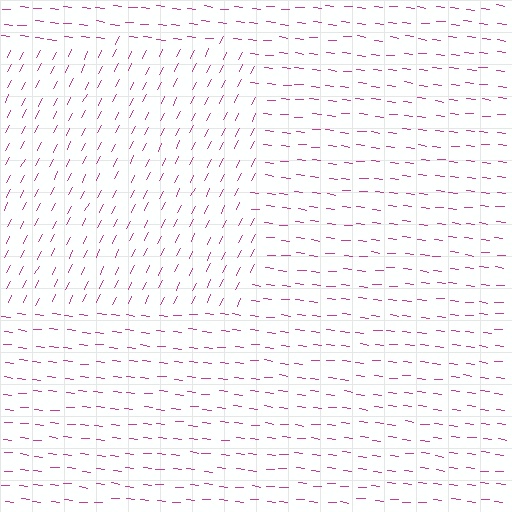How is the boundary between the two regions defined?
The boundary is defined purely by a change in line orientation (approximately 68 degrees difference). All lines are the same color and thickness.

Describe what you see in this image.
The image is filled with small magenta line segments. A rectangle region in the image has lines oriented differently from the surrounding lines, creating a visible texture boundary.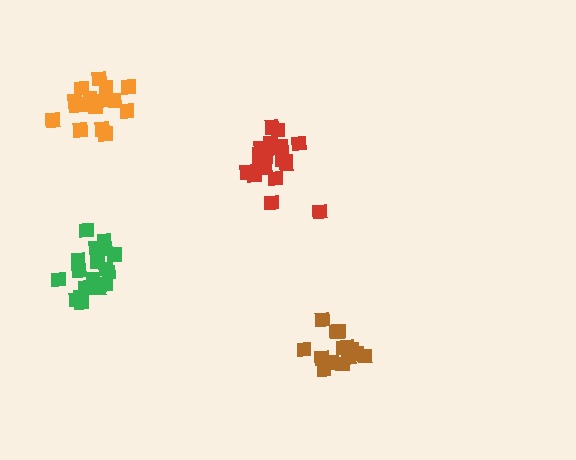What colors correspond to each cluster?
The clusters are colored: green, brown, orange, red.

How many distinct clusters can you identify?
There are 4 distinct clusters.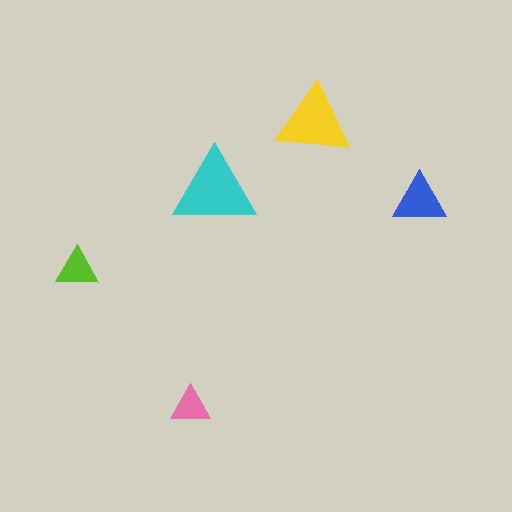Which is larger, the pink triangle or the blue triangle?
The blue one.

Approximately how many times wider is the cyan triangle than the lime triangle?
About 2 times wider.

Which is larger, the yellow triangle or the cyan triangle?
The cyan one.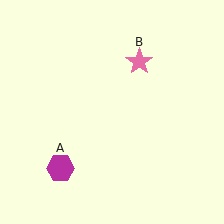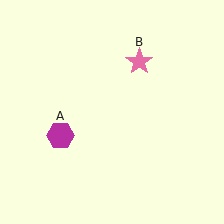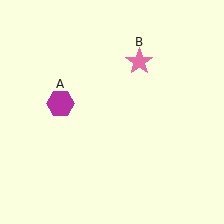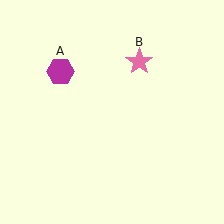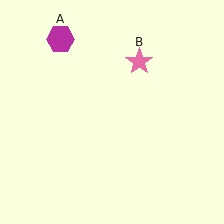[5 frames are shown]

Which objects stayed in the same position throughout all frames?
Pink star (object B) remained stationary.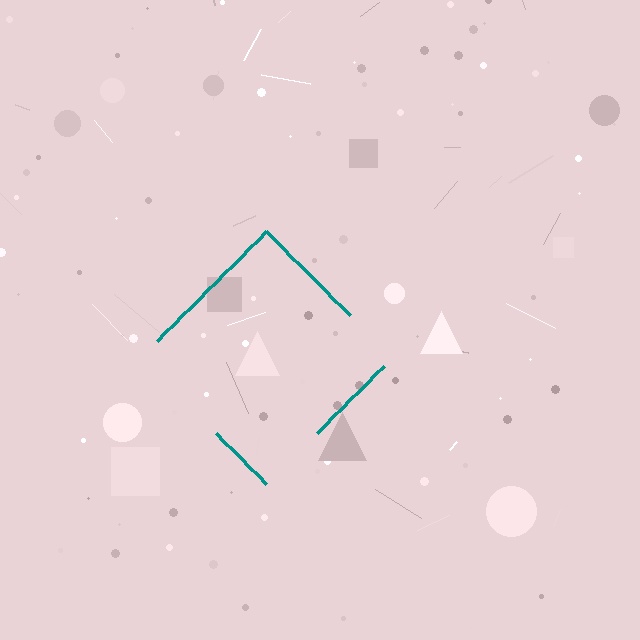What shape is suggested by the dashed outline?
The dashed outline suggests a diamond.